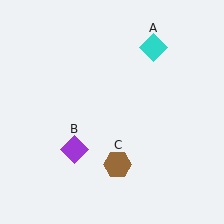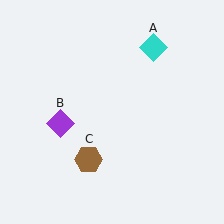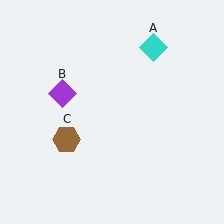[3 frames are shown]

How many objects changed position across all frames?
2 objects changed position: purple diamond (object B), brown hexagon (object C).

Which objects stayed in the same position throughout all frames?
Cyan diamond (object A) remained stationary.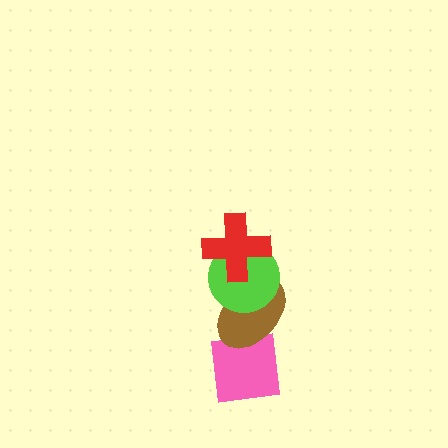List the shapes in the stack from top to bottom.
From top to bottom: the red cross, the lime circle, the brown ellipse, the pink square.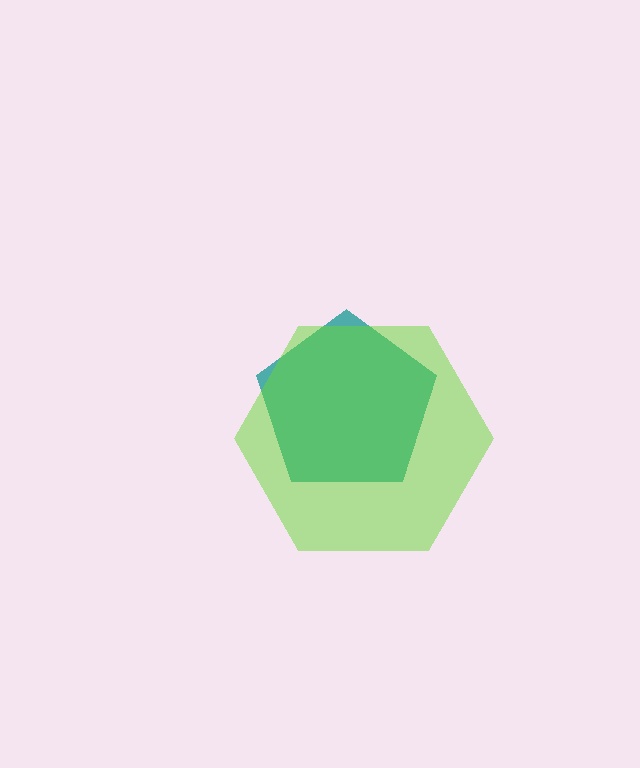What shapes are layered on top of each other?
The layered shapes are: a teal pentagon, a lime hexagon.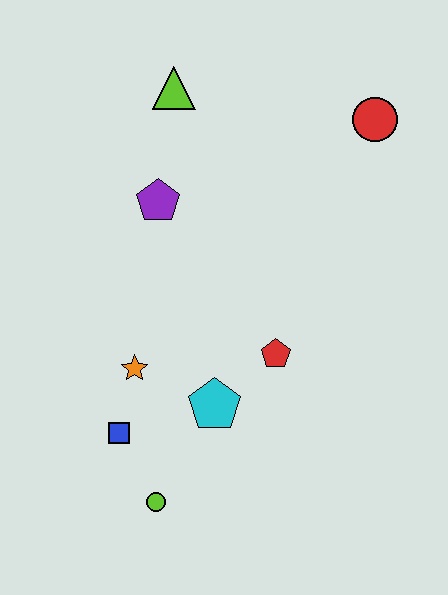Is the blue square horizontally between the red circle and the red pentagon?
No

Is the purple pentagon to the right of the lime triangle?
No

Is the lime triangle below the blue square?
No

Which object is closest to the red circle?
The lime triangle is closest to the red circle.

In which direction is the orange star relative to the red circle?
The orange star is below the red circle.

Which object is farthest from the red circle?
The lime circle is farthest from the red circle.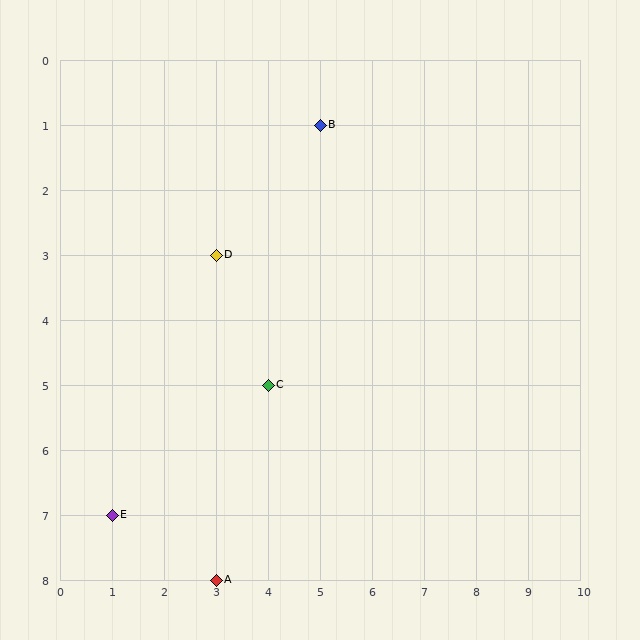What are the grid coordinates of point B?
Point B is at grid coordinates (5, 1).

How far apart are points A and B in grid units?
Points A and B are 2 columns and 7 rows apart (about 7.3 grid units diagonally).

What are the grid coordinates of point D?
Point D is at grid coordinates (3, 3).